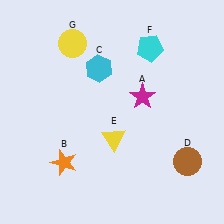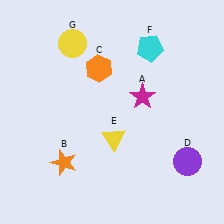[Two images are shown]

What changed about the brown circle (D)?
In Image 1, D is brown. In Image 2, it changed to purple.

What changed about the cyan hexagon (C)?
In Image 1, C is cyan. In Image 2, it changed to orange.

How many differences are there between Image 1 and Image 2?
There are 2 differences between the two images.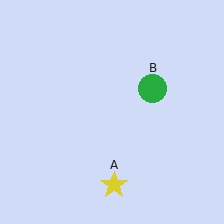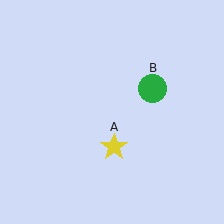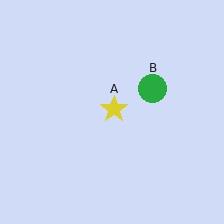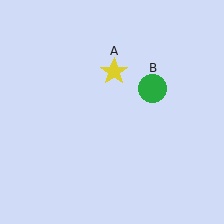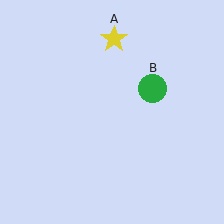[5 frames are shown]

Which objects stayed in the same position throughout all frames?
Green circle (object B) remained stationary.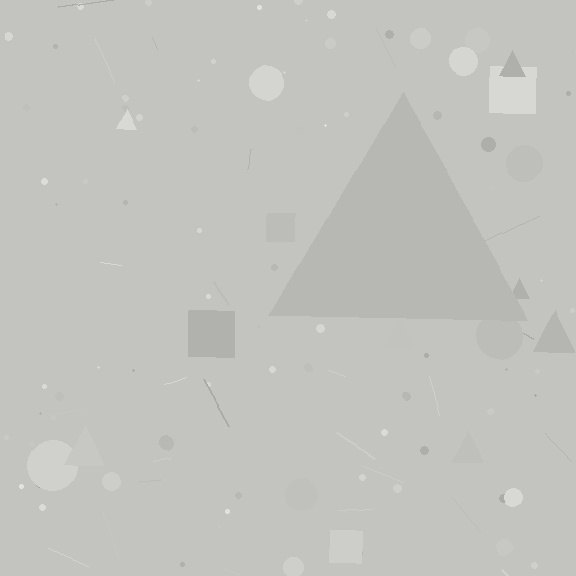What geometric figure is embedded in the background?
A triangle is embedded in the background.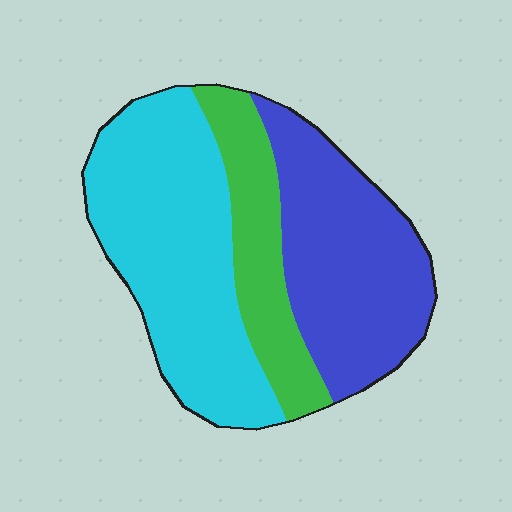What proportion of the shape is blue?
Blue takes up about three eighths (3/8) of the shape.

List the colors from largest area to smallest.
From largest to smallest: cyan, blue, green.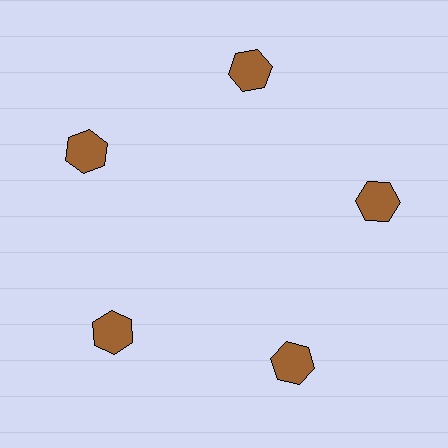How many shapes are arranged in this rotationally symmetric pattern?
There are 5 shapes, arranged in 5 groups of 1.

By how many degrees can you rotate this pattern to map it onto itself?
The pattern maps onto itself every 72 degrees of rotation.